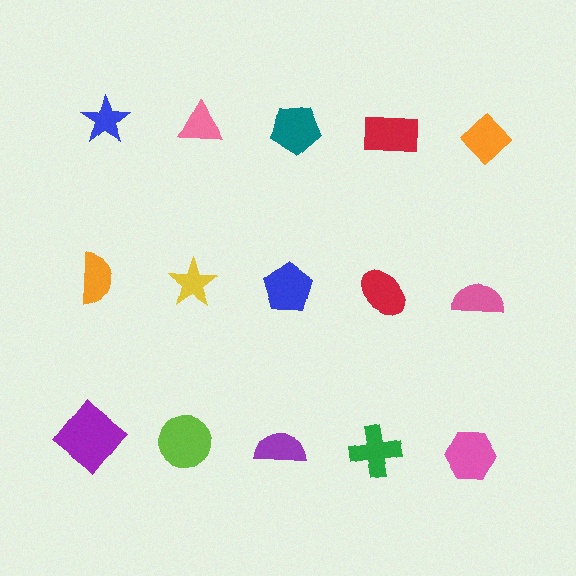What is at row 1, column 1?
A blue star.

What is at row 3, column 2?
A lime circle.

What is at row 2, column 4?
A red ellipse.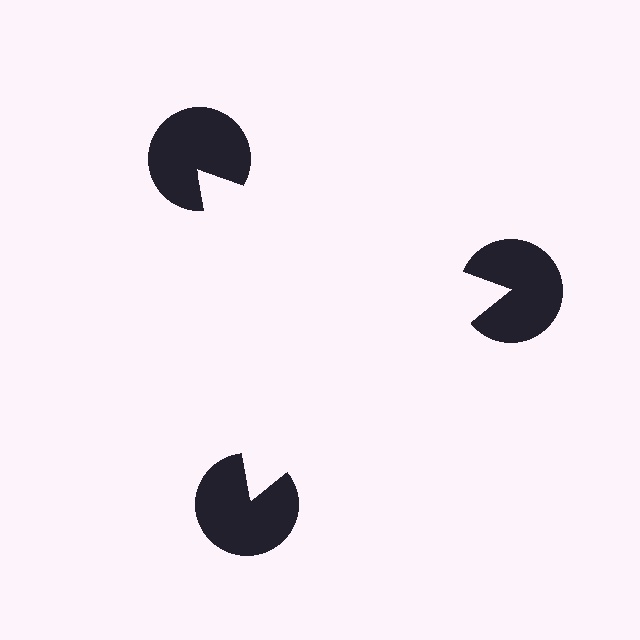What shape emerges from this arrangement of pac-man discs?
An illusory triangle — its edges are inferred from the aligned wedge cuts in the pac-man discs, not physically drawn.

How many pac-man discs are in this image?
There are 3 — one at each vertex of the illusory triangle.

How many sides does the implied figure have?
3 sides.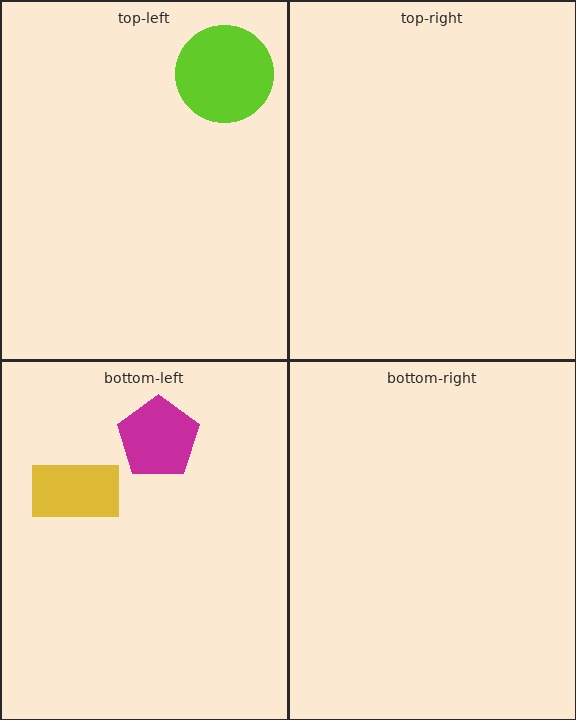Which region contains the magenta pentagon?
The bottom-left region.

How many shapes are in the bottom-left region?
2.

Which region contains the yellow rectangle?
The bottom-left region.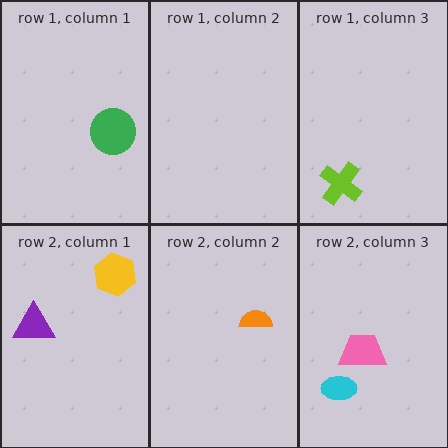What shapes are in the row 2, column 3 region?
The cyan ellipse, the pink trapezoid.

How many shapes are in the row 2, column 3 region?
2.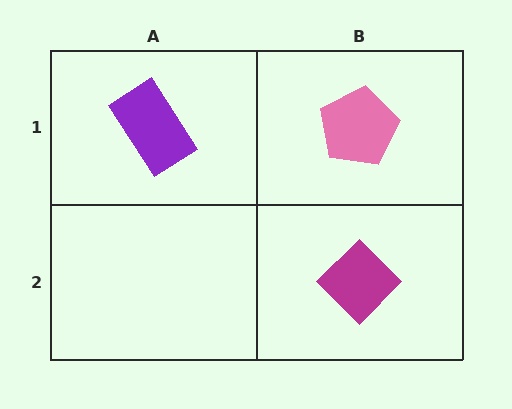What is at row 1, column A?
A purple rectangle.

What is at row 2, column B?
A magenta diamond.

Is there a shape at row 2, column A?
No, that cell is empty.